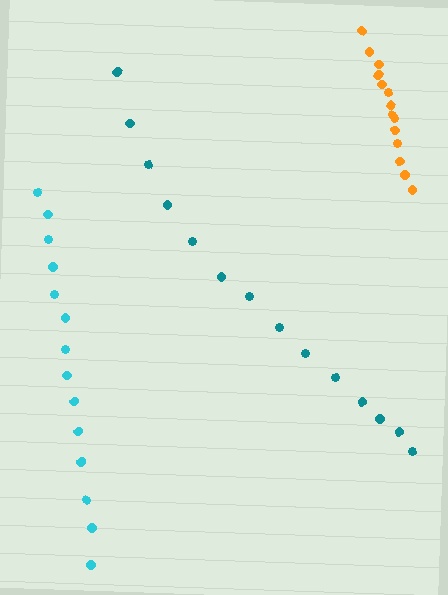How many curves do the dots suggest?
There are 3 distinct paths.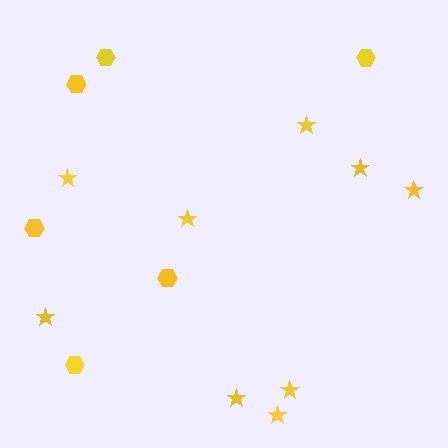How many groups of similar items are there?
There are 2 groups: one group of stars (9) and one group of hexagons (6).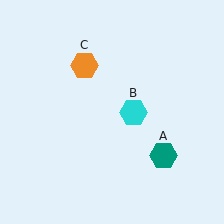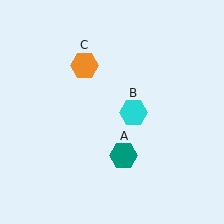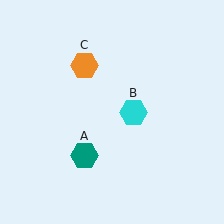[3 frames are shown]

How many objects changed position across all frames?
1 object changed position: teal hexagon (object A).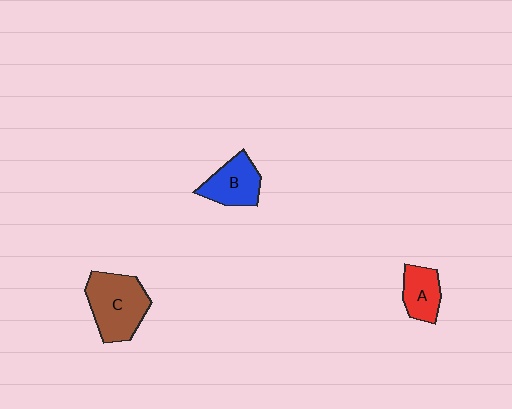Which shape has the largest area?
Shape C (brown).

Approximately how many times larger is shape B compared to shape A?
Approximately 1.2 times.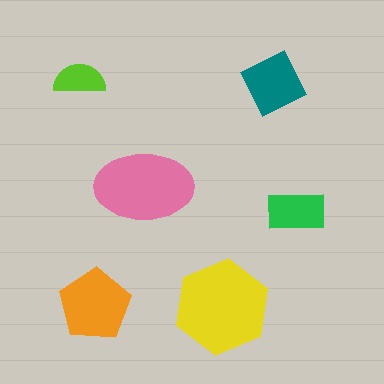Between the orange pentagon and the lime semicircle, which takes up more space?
The orange pentagon.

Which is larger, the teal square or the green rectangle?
The teal square.